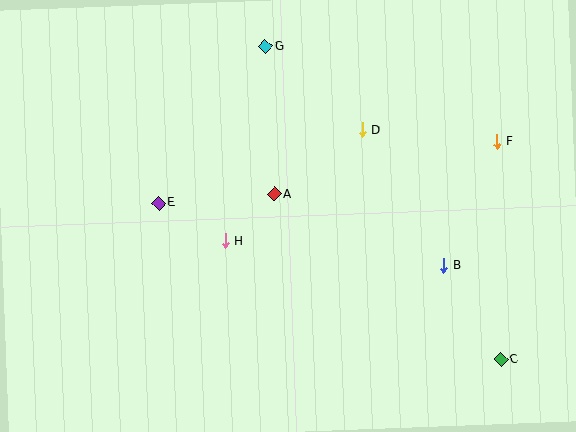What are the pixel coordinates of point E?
Point E is at (159, 203).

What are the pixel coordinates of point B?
Point B is at (444, 265).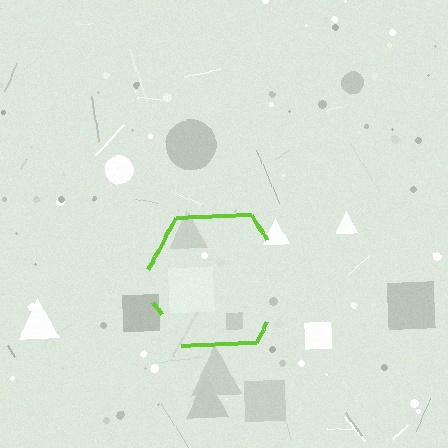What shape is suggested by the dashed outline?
The dashed outline suggests a hexagon.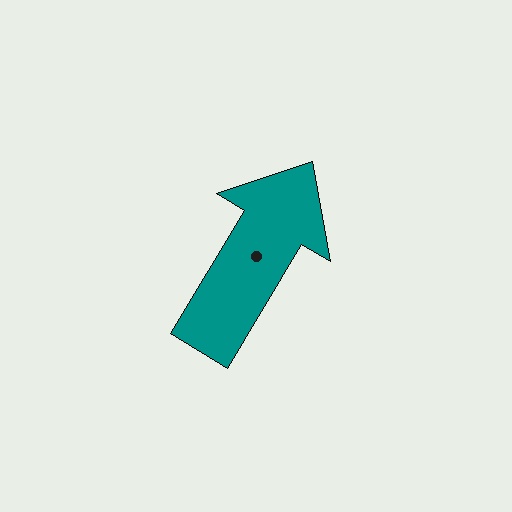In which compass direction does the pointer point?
Northeast.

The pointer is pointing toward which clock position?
Roughly 1 o'clock.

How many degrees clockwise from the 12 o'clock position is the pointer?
Approximately 31 degrees.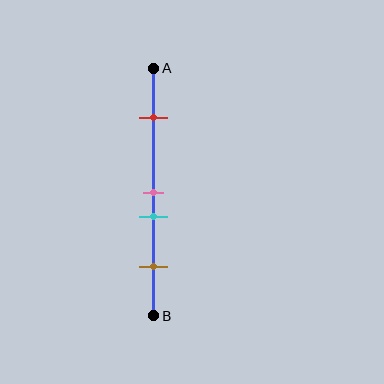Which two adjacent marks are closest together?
The pink and cyan marks are the closest adjacent pair.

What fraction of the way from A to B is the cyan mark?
The cyan mark is approximately 60% (0.6) of the way from A to B.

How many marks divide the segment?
There are 4 marks dividing the segment.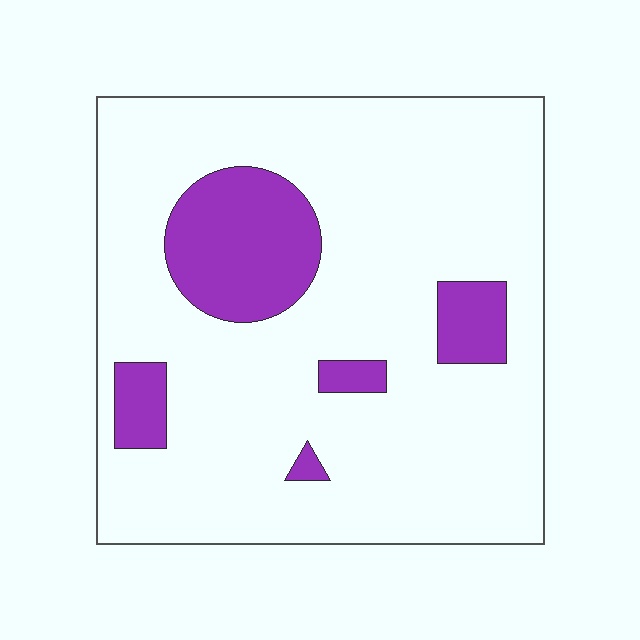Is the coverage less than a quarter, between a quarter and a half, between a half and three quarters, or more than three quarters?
Less than a quarter.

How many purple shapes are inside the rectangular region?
5.